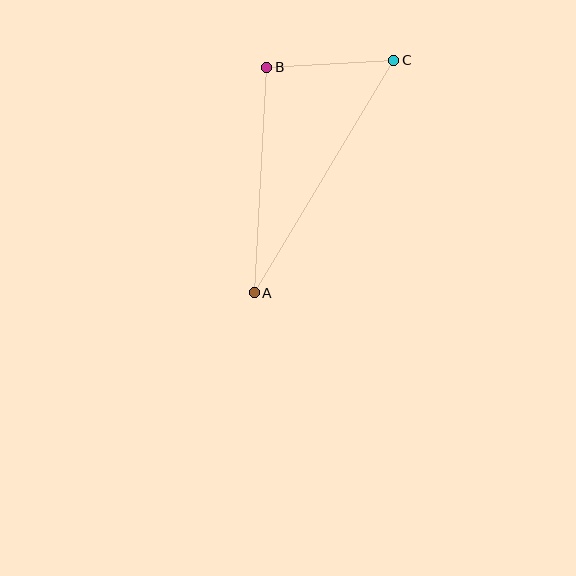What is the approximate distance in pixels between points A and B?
The distance between A and B is approximately 226 pixels.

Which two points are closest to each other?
Points B and C are closest to each other.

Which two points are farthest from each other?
Points A and C are farthest from each other.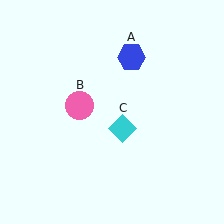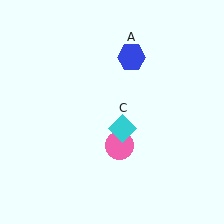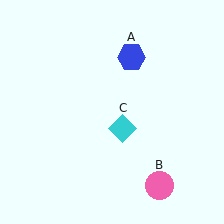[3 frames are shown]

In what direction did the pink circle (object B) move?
The pink circle (object B) moved down and to the right.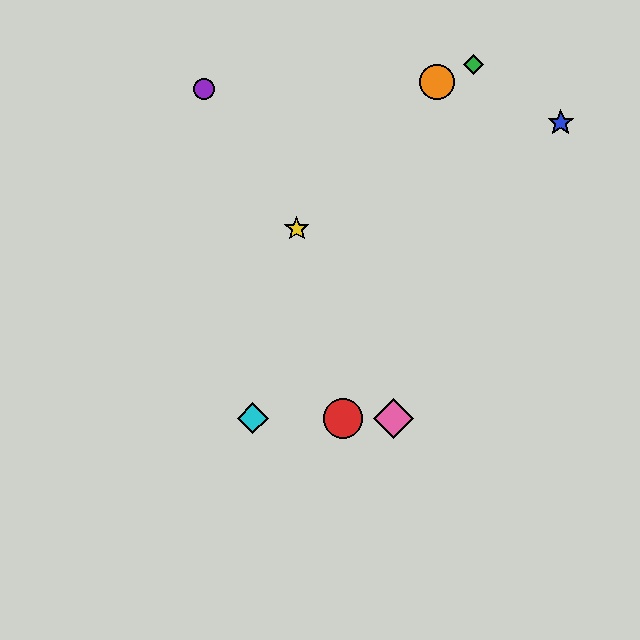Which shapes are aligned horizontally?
The red circle, the cyan diamond, the pink diamond are aligned horizontally.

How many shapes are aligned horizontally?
3 shapes (the red circle, the cyan diamond, the pink diamond) are aligned horizontally.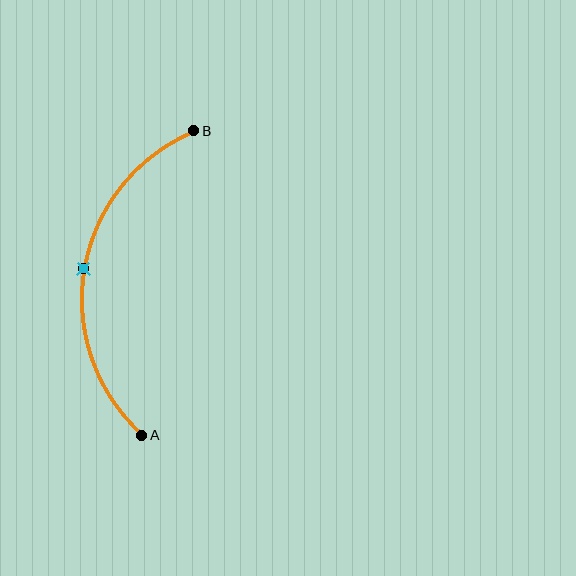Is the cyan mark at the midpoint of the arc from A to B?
Yes. The cyan mark lies on the arc at equal arc-length from both A and B — it is the arc midpoint.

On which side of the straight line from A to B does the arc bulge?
The arc bulges to the left of the straight line connecting A and B.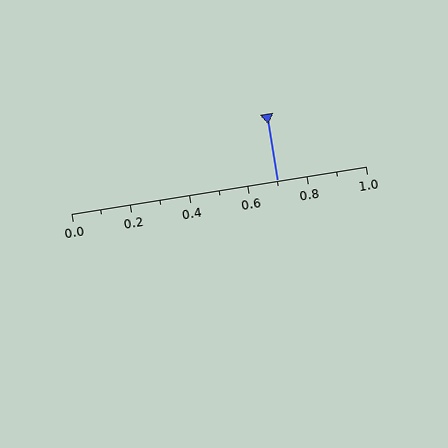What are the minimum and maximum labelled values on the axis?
The axis runs from 0.0 to 1.0.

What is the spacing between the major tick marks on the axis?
The major ticks are spaced 0.2 apart.